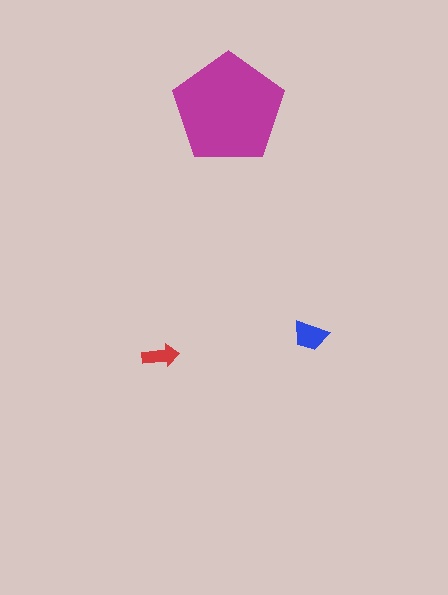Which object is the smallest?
The red arrow.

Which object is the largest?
The magenta pentagon.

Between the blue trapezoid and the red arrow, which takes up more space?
The blue trapezoid.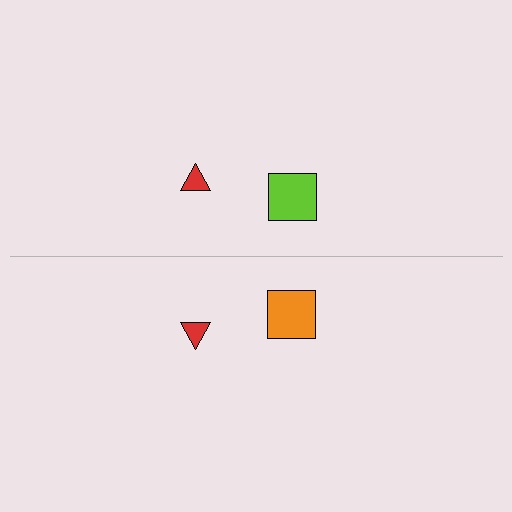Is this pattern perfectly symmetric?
No, the pattern is not perfectly symmetric. The orange square on the bottom side breaks the symmetry — its mirror counterpart is lime.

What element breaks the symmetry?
The orange square on the bottom side breaks the symmetry — its mirror counterpart is lime.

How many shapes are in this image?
There are 4 shapes in this image.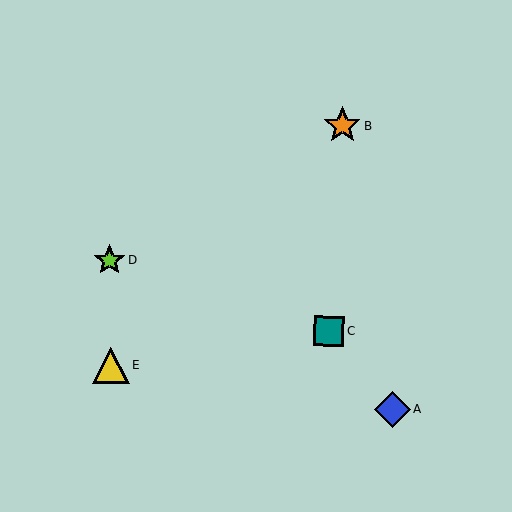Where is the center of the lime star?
The center of the lime star is at (109, 260).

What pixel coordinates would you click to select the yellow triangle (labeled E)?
Click at (111, 365) to select the yellow triangle E.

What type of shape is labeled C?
Shape C is a teal square.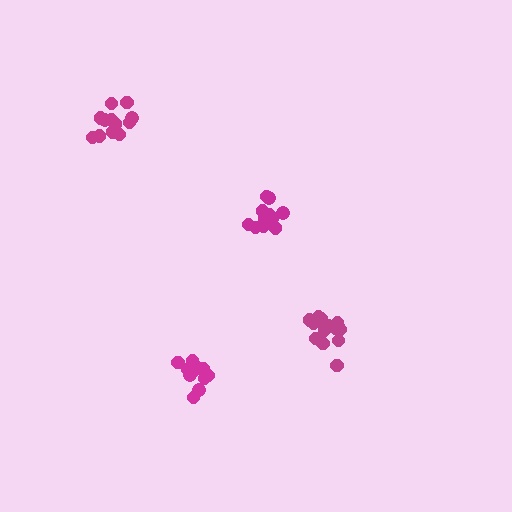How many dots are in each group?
Group 1: 13 dots, Group 2: 15 dots, Group 3: 12 dots, Group 4: 12 dots (52 total).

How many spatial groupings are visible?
There are 4 spatial groupings.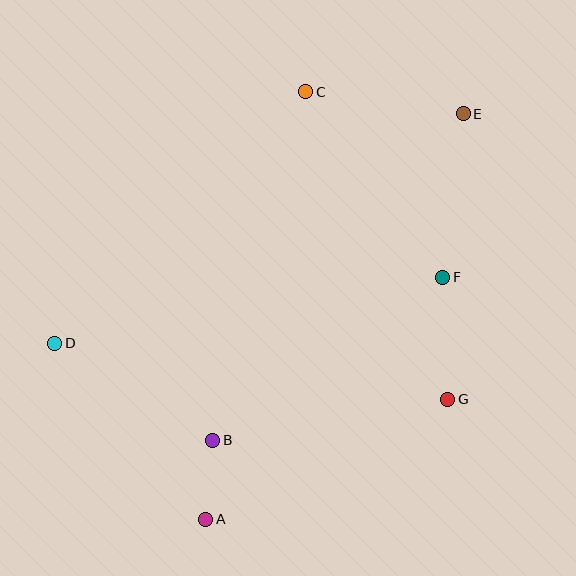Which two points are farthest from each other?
Points A and E are farthest from each other.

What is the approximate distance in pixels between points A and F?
The distance between A and F is approximately 339 pixels.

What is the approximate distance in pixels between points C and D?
The distance between C and D is approximately 355 pixels.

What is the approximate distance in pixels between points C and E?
The distance between C and E is approximately 159 pixels.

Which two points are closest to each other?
Points A and B are closest to each other.